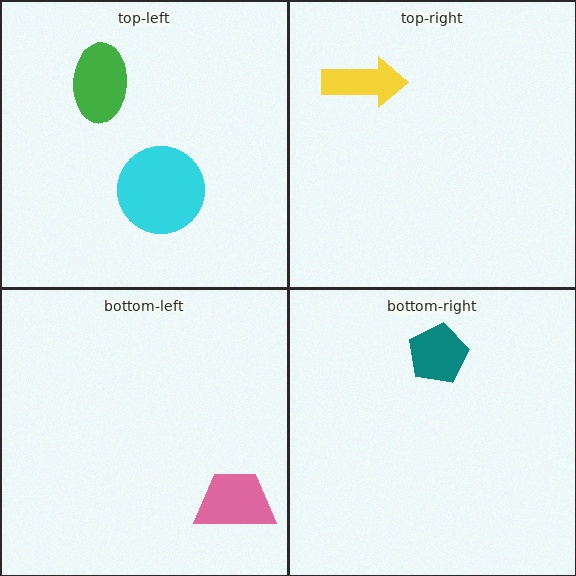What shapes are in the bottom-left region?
The pink trapezoid.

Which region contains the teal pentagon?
The bottom-right region.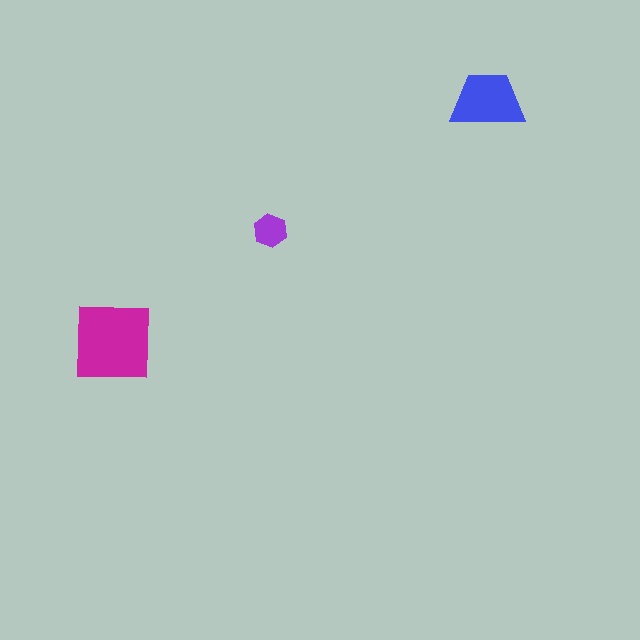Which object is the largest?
The magenta square.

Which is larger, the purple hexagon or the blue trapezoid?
The blue trapezoid.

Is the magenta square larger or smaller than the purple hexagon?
Larger.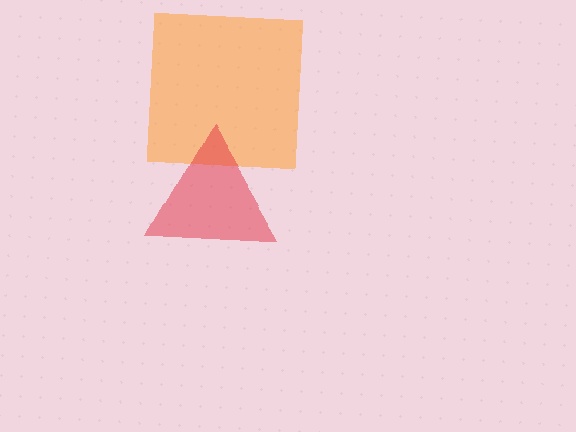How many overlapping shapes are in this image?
There are 2 overlapping shapes in the image.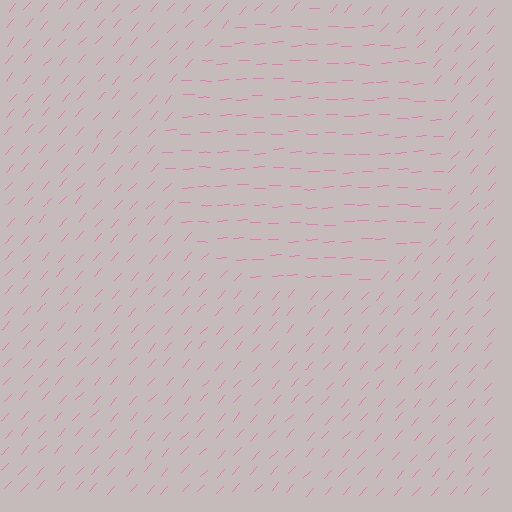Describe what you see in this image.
The image is filled with small pink line segments. A circle region in the image has lines oriented differently from the surrounding lines, creating a visible texture boundary.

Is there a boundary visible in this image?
Yes, there is a texture boundary formed by a change in line orientation.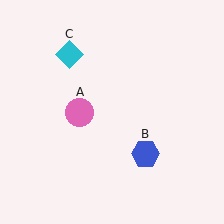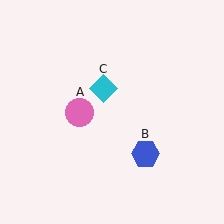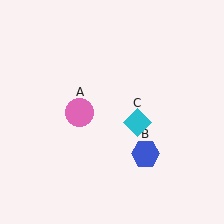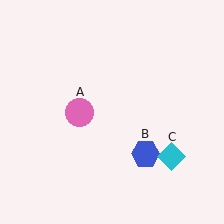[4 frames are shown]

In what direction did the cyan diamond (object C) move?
The cyan diamond (object C) moved down and to the right.